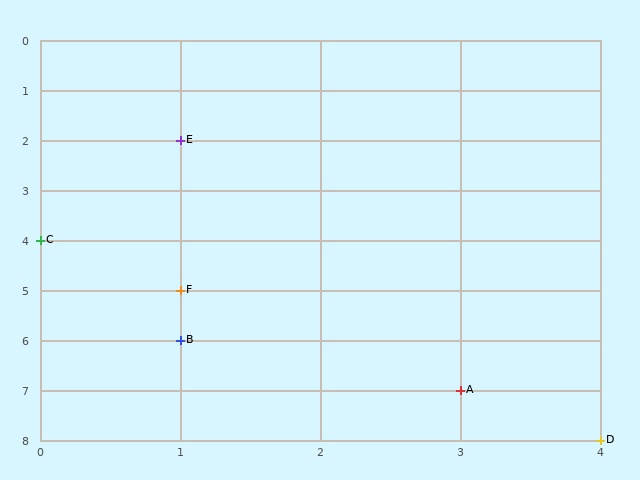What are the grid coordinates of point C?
Point C is at grid coordinates (0, 4).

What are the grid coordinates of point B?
Point B is at grid coordinates (1, 6).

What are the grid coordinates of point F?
Point F is at grid coordinates (1, 5).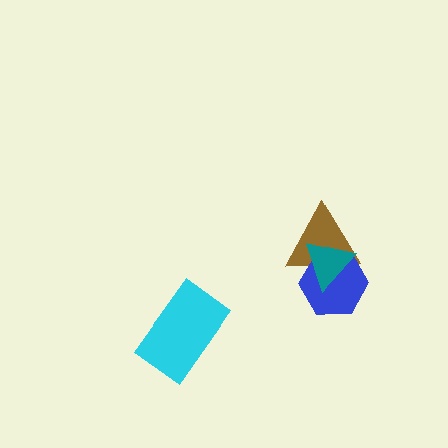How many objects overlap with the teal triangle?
2 objects overlap with the teal triangle.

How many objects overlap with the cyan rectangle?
0 objects overlap with the cyan rectangle.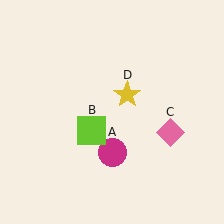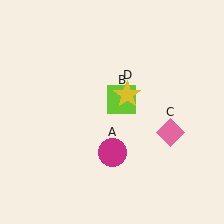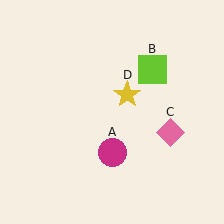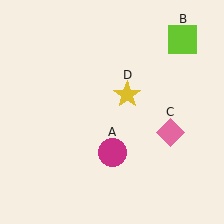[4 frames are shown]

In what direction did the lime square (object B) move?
The lime square (object B) moved up and to the right.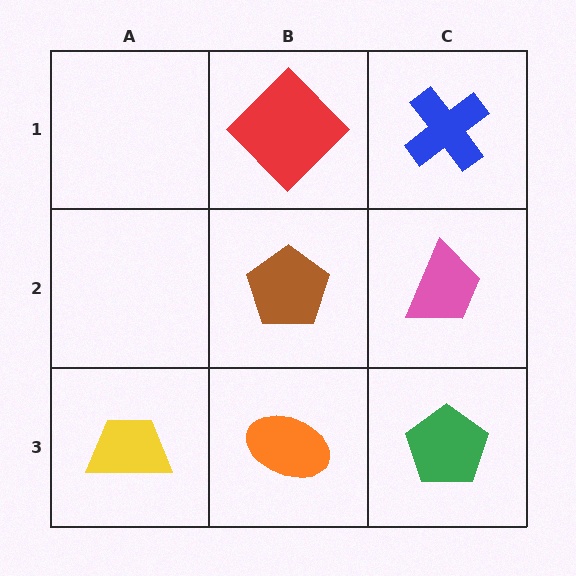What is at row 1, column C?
A blue cross.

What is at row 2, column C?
A pink trapezoid.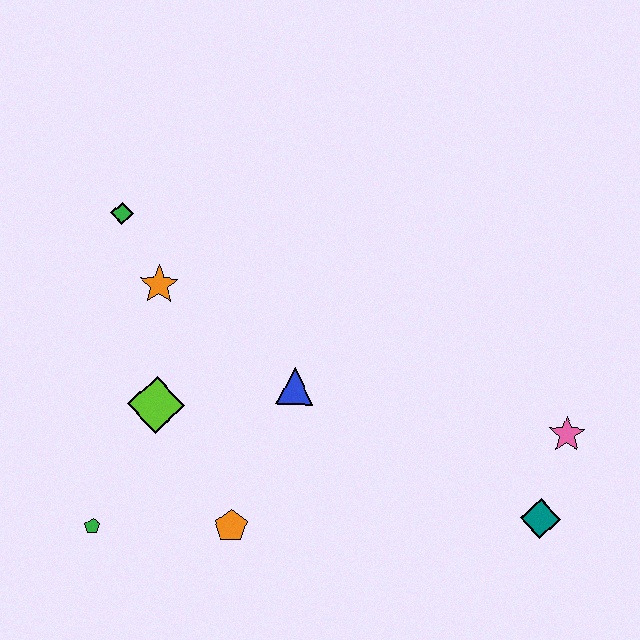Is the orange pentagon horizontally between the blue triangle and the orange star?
Yes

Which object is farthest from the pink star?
The green diamond is farthest from the pink star.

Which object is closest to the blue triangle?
The lime diamond is closest to the blue triangle.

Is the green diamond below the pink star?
No